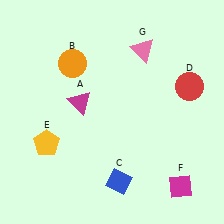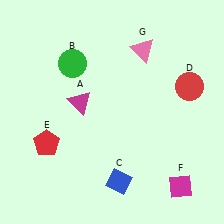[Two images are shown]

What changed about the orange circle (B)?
In Image 1, B is orange. In Image 2, it changed to green.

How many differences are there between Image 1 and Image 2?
There are 2 differences between the two images.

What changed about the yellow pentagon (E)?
In Image 1, E is yellow. In Image 2, it changed to red.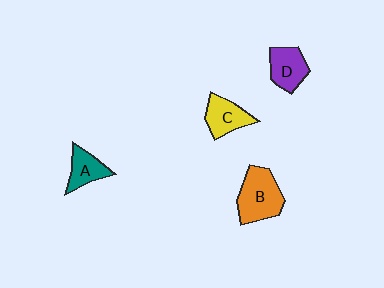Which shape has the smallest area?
Shape A (teal).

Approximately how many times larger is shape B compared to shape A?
Approximately 1.7 times.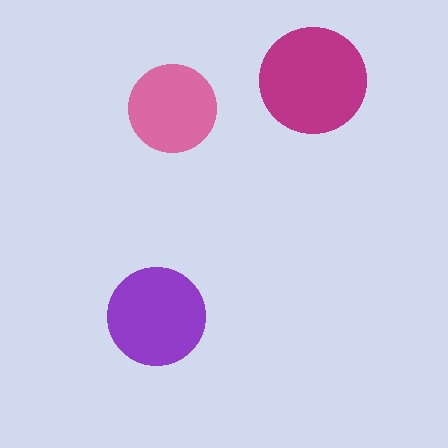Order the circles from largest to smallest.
the magenta one, the purple one, the pink one.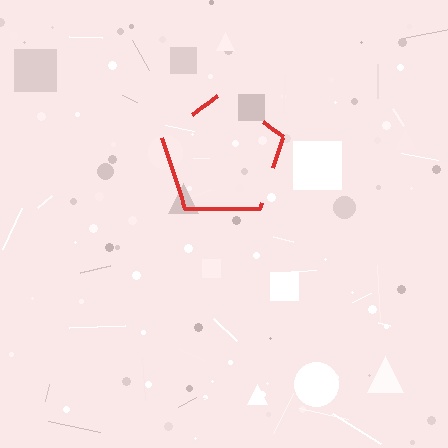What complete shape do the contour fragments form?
The contour fragments form a pentagon.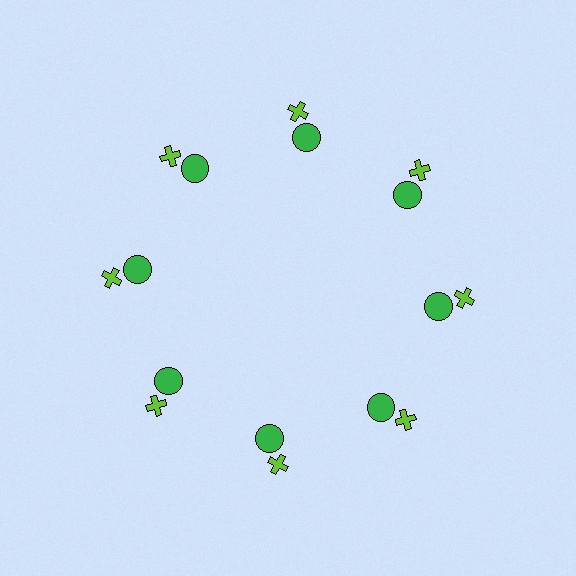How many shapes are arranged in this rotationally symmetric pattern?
There are 16 shapes, arranged in 8 groups of 2.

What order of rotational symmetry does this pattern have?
This pattern has 8-fold rotational symmetry.